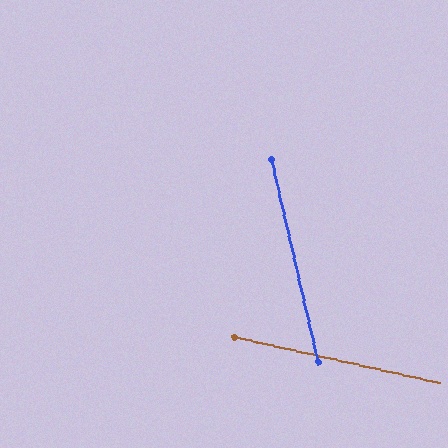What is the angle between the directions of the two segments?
Approximately 65 degrees.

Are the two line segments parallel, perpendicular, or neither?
Neither parallel nor perpendicular — they differ by about 65°.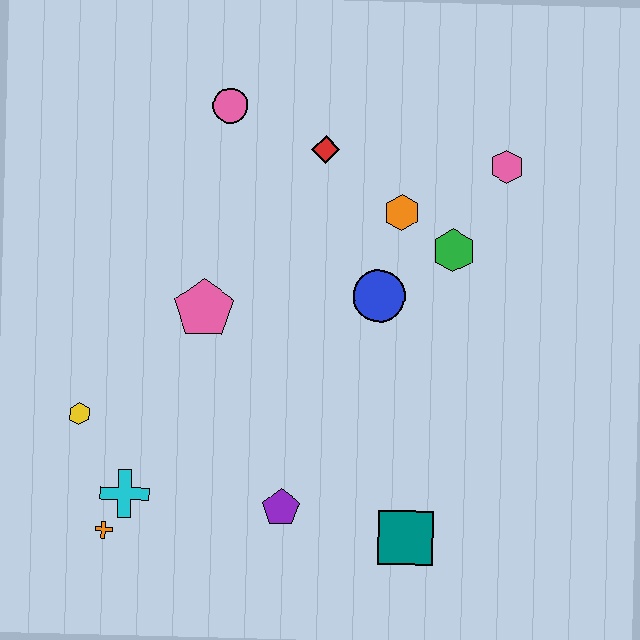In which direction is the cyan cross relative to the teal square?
The cyan cross is to the left of the teal square.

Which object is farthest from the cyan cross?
The pink hexagon is farthest from the cyan cross.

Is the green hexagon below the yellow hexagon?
No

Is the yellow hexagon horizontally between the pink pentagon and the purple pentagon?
No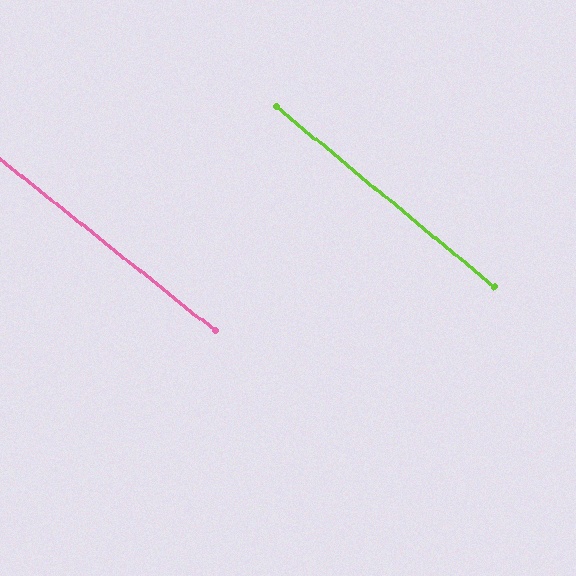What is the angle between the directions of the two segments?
Approximately 1 degree.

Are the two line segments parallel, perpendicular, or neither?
Parallel — their directions differ by only 1.1°.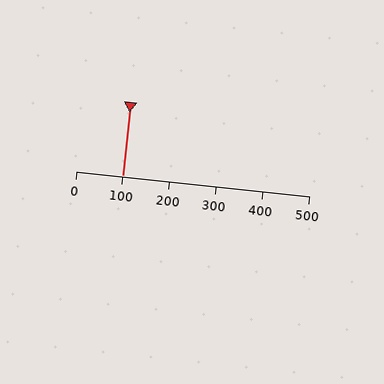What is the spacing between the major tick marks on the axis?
The major ticks are spaced 100 apart.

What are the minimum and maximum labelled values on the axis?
The axis runs from 0 to 500.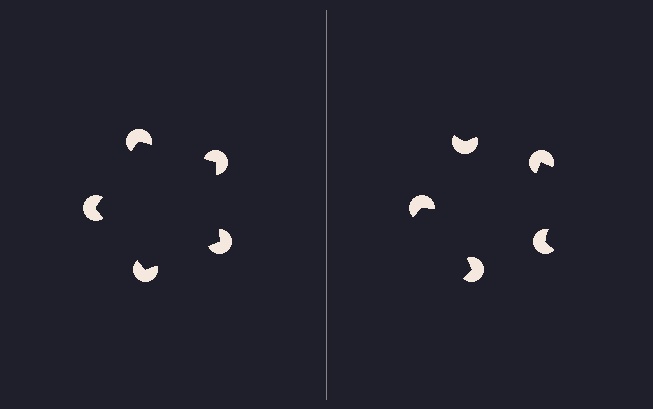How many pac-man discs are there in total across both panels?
10 — 5 on each side.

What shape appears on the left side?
An illusory pentagon.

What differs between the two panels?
The pac-man discs are positioned identically on both sides; only the wedge orientations differ. On the left they align to a pentagon; on the right they are misaligned.